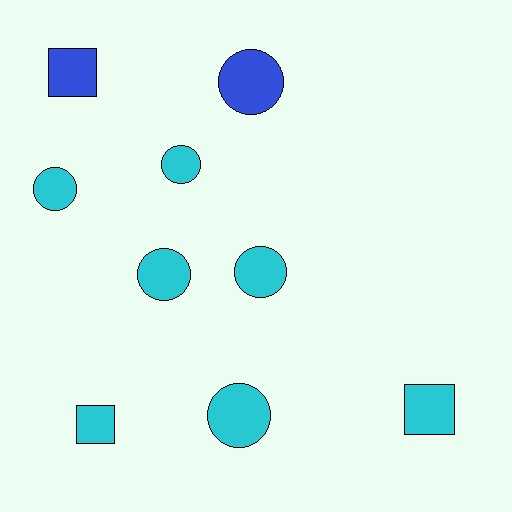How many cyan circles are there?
There are 5 cyan circles.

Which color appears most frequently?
Cyan, with 7 objects.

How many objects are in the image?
There are 9 objects.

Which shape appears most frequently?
Circle, with 6 objects.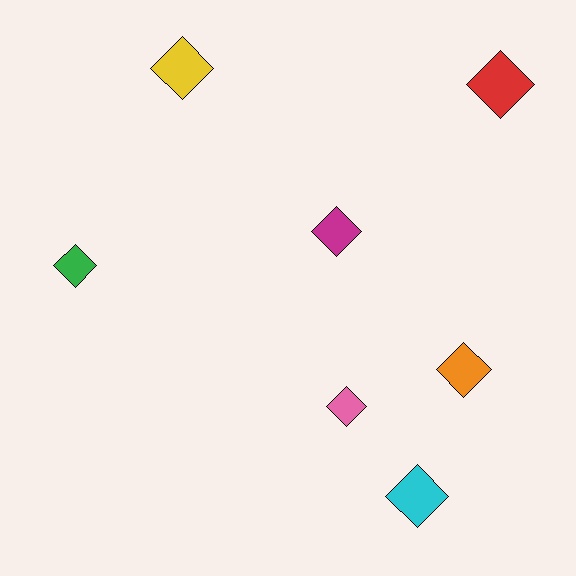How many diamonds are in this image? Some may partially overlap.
There are 7 diamonds.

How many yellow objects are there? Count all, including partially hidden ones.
There is 1 yellow object.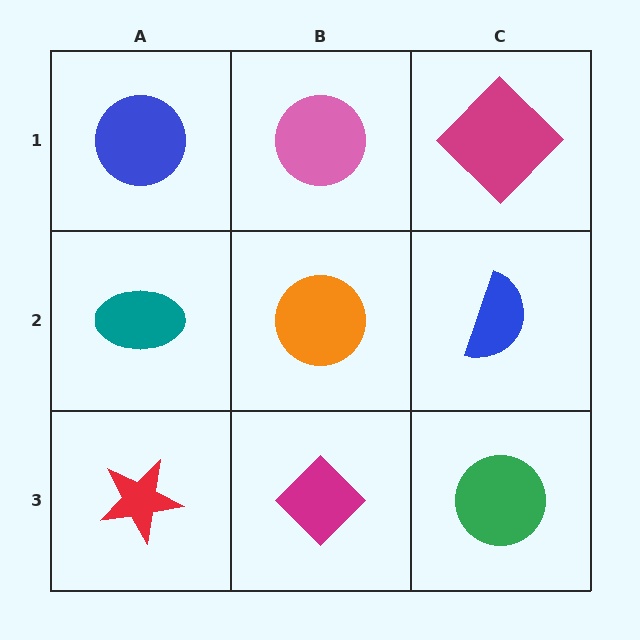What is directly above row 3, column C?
A blue semicircle.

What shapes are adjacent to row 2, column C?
A magenta diamond (row 1, column C), a green circle (row 3, column C), an orange circle (row 2, column B).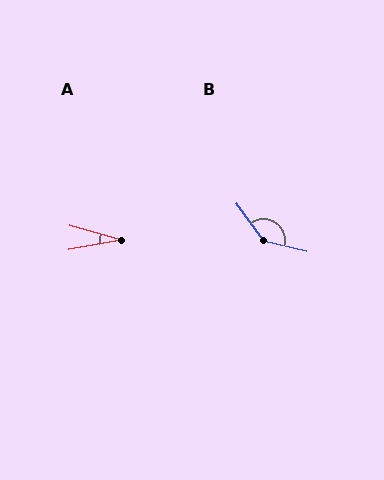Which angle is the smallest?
A, at approximately 26 degrees.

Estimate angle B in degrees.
Approximately 140 degrees.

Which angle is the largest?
B, at approximately 140 degrees.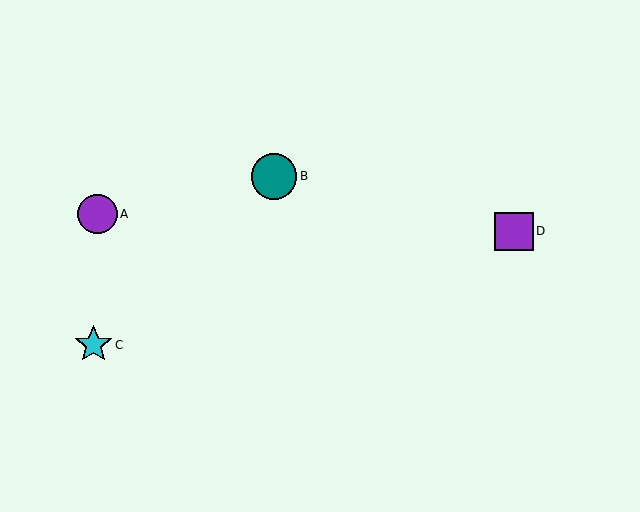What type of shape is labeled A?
Shape A is a purple circle.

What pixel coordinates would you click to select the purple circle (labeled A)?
Click at (97, 214) to select the purple circle A.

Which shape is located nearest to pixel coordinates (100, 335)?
The cyan star (labeled C) at (93, 345) is nearest to that location.